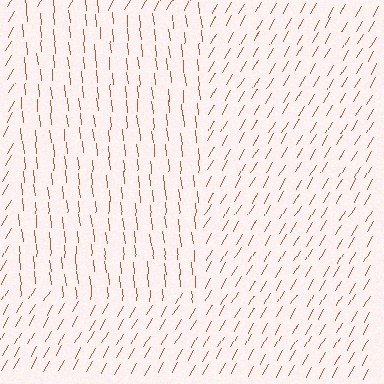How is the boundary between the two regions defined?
The boundary is defined purely by a change in line orientation (approximately 35 degrees difference). All lines are the same color and thickness.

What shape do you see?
I see a rectangle.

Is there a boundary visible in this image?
Yes, there is a texture boundary formed by a change in line orientation.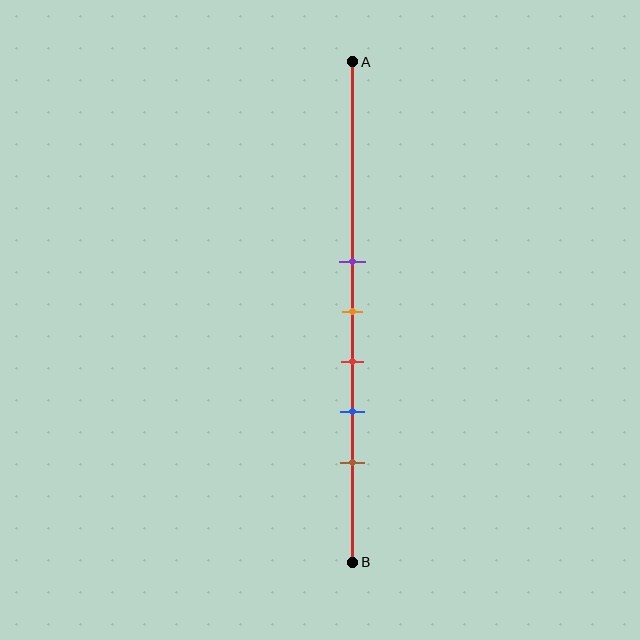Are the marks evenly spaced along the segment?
Yes, the marks are approximately evenly spaced.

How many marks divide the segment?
There are 5 marks dividing the segment.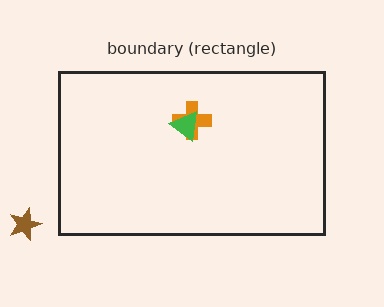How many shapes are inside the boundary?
2 inside, 1 outside.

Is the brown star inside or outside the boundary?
Outside.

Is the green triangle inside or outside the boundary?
Inside.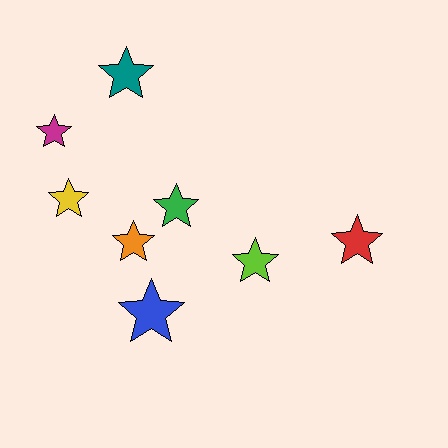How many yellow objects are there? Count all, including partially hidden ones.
There is 1 yellow object.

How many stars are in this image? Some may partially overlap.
There are 8 stars.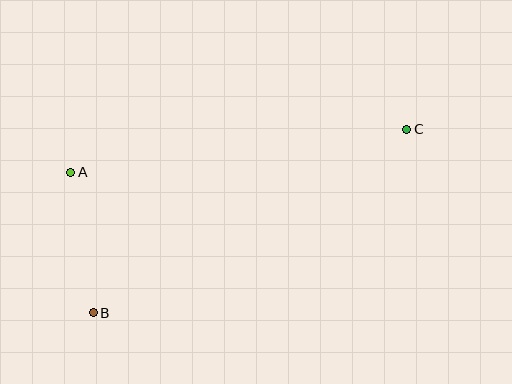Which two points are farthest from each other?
Points B and C are farthest from each other.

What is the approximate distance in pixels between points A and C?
The distance between A and C is approximately 339 pixels.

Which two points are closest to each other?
Points A and B are closest to each other.